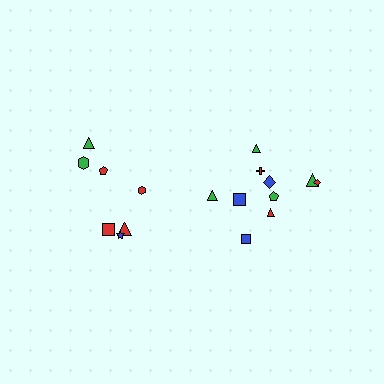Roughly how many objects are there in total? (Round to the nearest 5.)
Roughly 15 objects in total.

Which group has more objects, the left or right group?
The right group.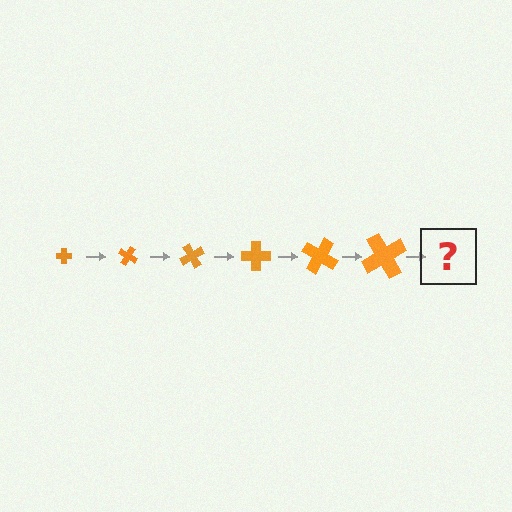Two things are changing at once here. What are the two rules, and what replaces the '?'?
The two rules are that the cross grows larger each step and it rotates 30 degrees each step. The '?' should be a cross, larger than the previous one and rotated 180 degrees from the start.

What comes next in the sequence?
The next element should be a cross, larger than the previous one and rotated 180 degrees from the start.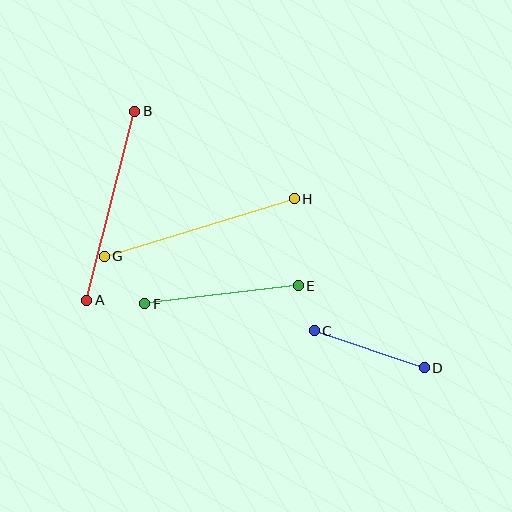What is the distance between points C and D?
The distance is approximately 116 pixels.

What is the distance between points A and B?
The distance is approximately 195 pixels.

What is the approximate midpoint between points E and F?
The midpoint is at approximately (221, 295) pixels.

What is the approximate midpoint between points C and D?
The midpoint is at approximately (369, 349) pixels.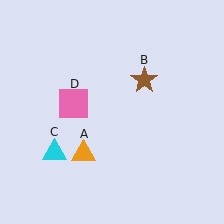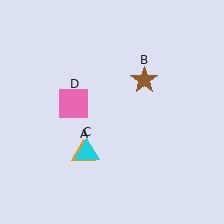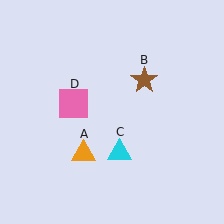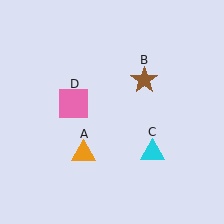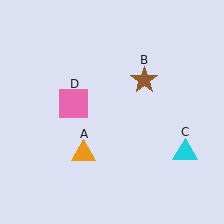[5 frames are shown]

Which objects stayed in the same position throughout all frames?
Orange triangle (object A) and brown star (object B) and pink square (object D) remained stationary.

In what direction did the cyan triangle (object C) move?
The cyan triangle (object C) moved right.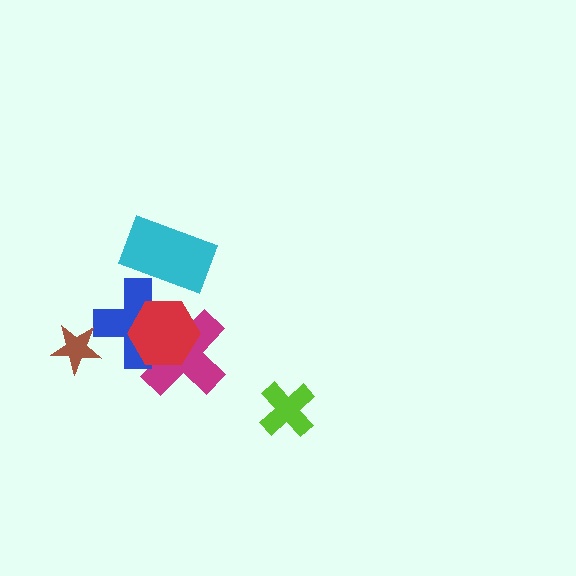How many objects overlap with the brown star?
0 objects overlap with the brown star.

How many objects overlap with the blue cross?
3 objects overlap with the blue cross.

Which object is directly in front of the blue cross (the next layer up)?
The cyan rectangle is directly in front of the blue cross.